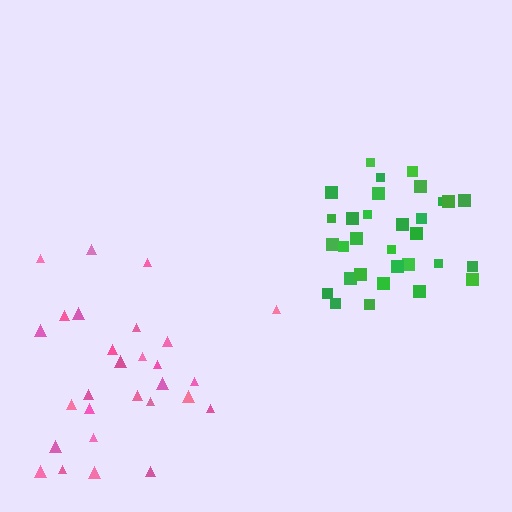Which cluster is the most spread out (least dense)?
Pink.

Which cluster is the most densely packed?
Green.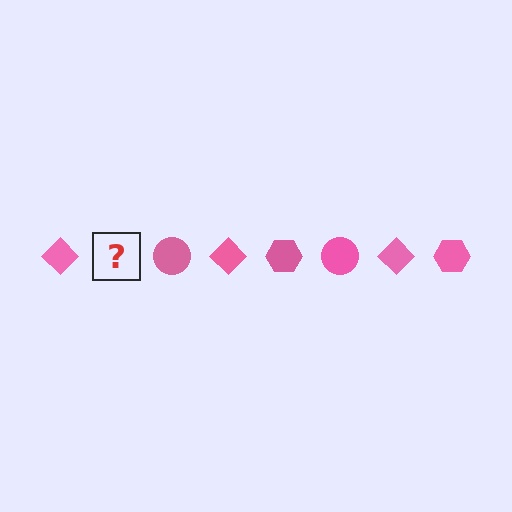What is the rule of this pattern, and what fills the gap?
The rule is that the pattern cycles through diamond, hexagon, circle shapes in pink. The gap should be filled with a pink hexagon.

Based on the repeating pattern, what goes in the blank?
The blank should be a pink hexagon.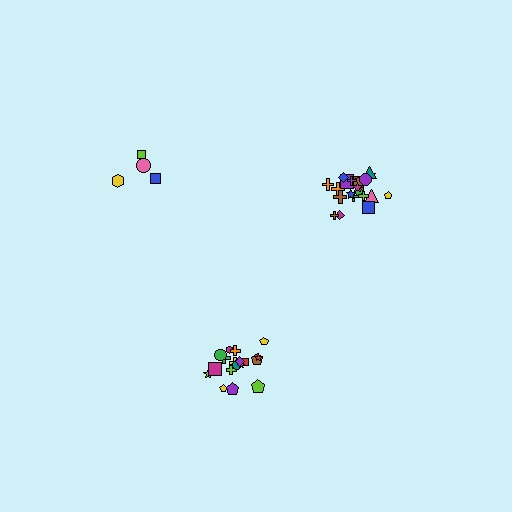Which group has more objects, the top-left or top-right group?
The top-right group.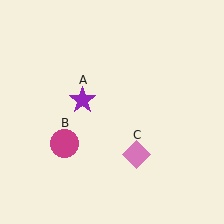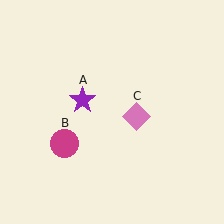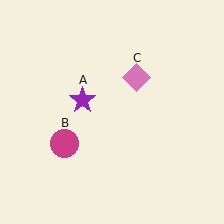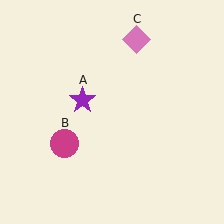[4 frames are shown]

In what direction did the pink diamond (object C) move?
The pink diamond (object C) moved up.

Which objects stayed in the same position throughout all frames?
Purple star (object A) and magenta circle (object B) remained stationary.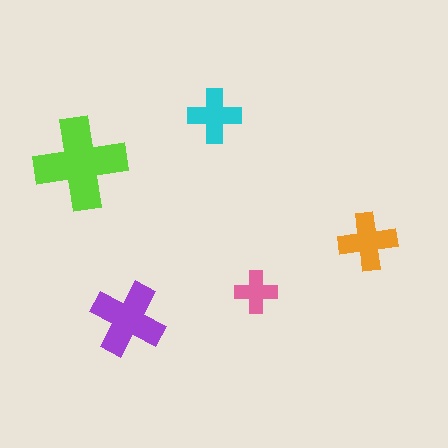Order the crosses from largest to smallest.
the lime one, the purple one, the orange one, the cyan one, the pink one.